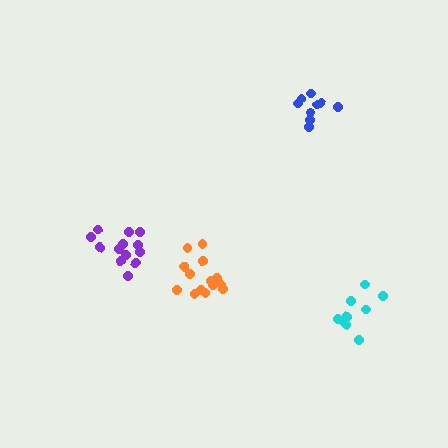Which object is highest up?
The blue cluster is topmost.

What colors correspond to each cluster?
The clusters are colored: orange, blue, cyan, purple.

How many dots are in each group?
Group 1: 15 dots, Group 2: 9 dots, Group 3: 9 dots, Group 4: 13 dots (46 total).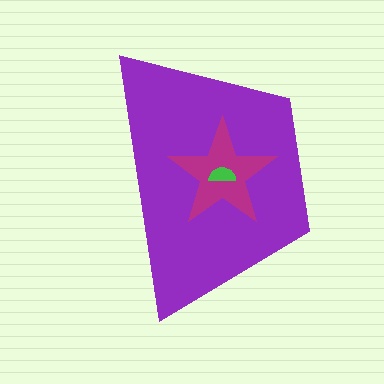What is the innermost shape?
The green semicircle.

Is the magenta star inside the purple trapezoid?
Yes.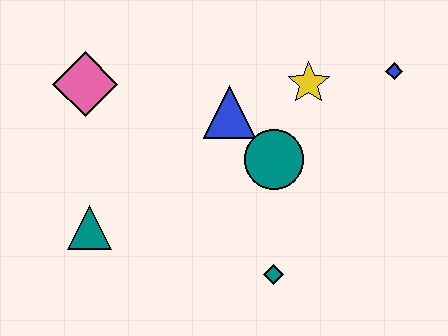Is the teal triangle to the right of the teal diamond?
No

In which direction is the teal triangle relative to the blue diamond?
The teal triangle is to the left of the blue diamond.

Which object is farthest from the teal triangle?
The blue diamond is farthest from the teal triangle.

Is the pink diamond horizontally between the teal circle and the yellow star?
No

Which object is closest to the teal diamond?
The teal circle is closest to the teal diamond.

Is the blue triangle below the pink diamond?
Yes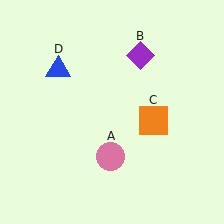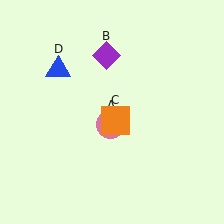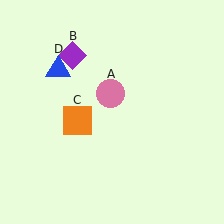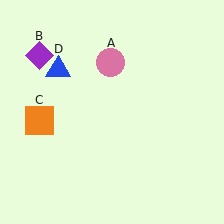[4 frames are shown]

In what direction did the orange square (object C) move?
The orange square (object C) moved left.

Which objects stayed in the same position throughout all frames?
Blue triangle (object D) remained stationary.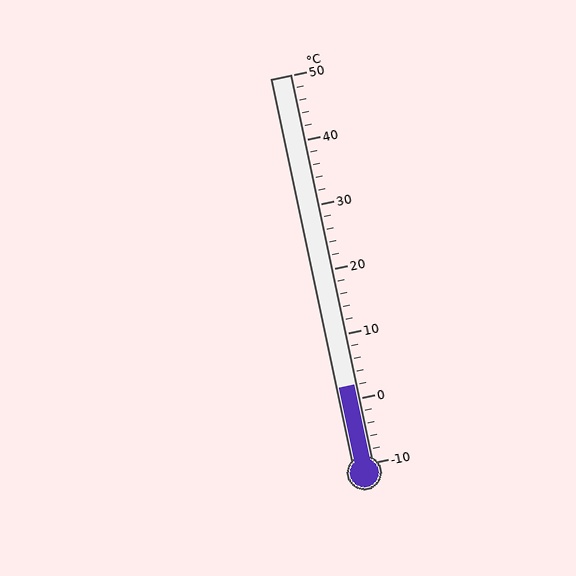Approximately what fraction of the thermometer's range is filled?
The thermometer is filled to approximately 20% of its range.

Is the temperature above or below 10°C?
The temperature is below 10°C.